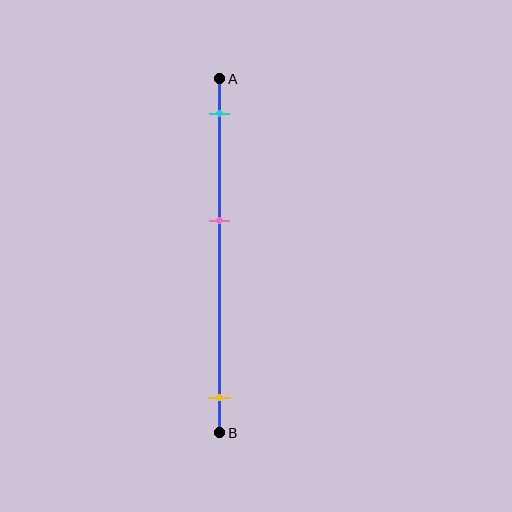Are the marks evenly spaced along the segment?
No, the marks are not evenly spaced.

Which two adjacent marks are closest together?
The cyan and pink marks are the closest adjacent pair.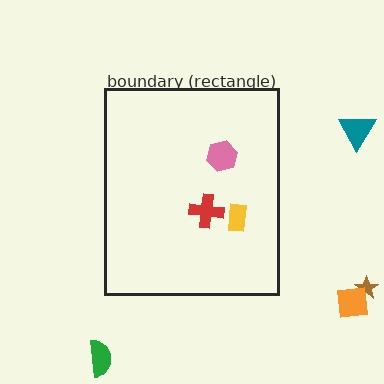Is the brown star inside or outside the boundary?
Outside.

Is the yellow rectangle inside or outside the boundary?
Inside.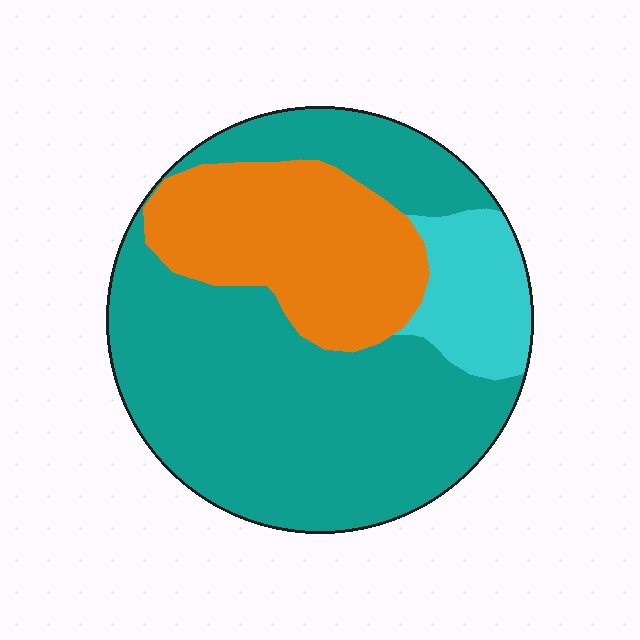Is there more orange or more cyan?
Orange.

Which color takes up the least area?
Cyan, at roughly 10%.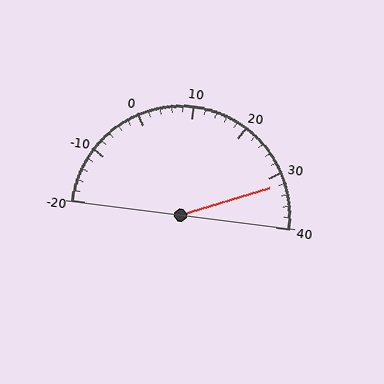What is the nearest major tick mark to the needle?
The nearest major tick mark is 30.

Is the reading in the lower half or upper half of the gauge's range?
The reading is in the upper half of the range (-20 to 40).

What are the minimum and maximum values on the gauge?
The gauge ranges from -20 to 40.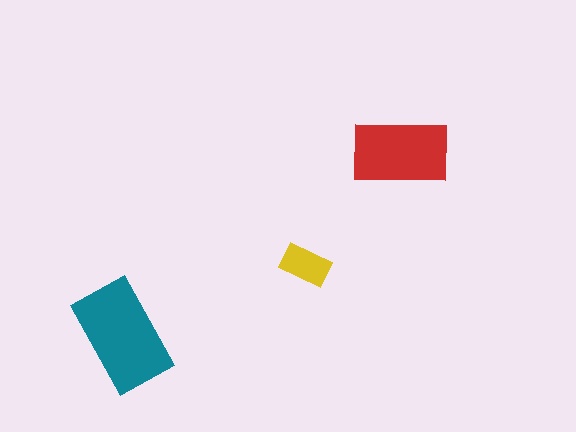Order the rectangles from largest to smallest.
the teal one, the red one, the yellow one.